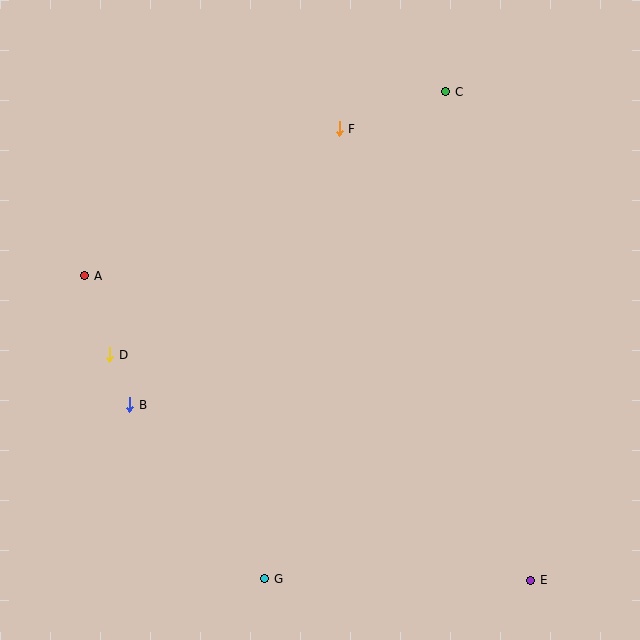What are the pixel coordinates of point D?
Point D is at (110, 355).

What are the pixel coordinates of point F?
Point F is at (339, 129).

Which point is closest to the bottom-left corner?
Point B is closest to the bottom-left corner.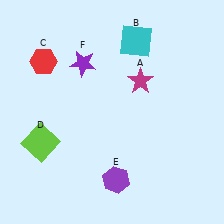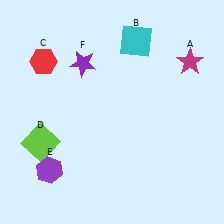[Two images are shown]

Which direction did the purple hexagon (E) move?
The purple hexagon (E) moved left.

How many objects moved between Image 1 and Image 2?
2 objects moved between the two images.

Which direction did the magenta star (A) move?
The magenta star (A) moved right.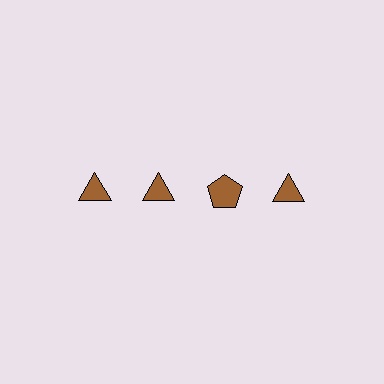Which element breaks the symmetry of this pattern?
The brown pentagon in the top row, center column breaks the symmetry. All other shapes are brown triangles.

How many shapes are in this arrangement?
There are 4 shapes arranged in a grid pattern.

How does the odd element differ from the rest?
It has a different shape: pentagon instead of triangle.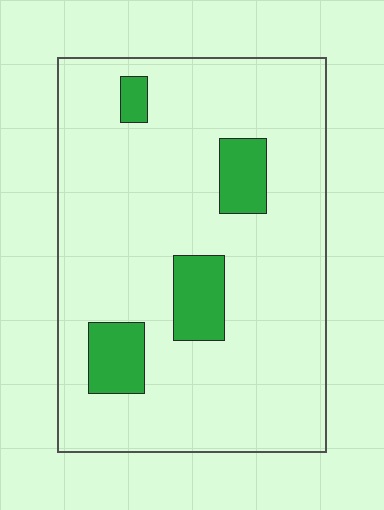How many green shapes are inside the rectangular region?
4.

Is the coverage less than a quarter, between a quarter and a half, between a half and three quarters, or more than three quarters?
Less than a quarter.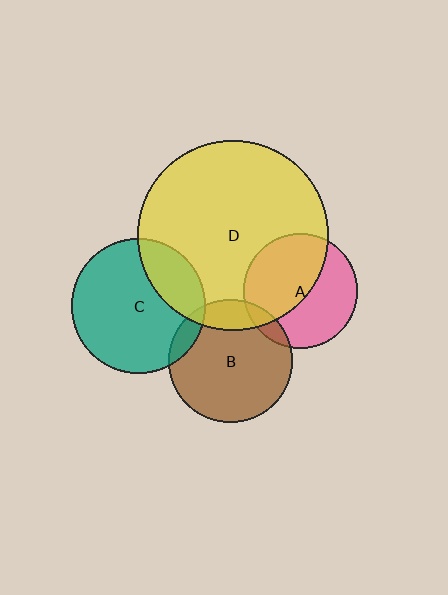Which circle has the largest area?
Circle D (yellow).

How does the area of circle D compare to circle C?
Approximately 2.0 times.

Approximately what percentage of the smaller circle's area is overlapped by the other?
Approximately 25%.